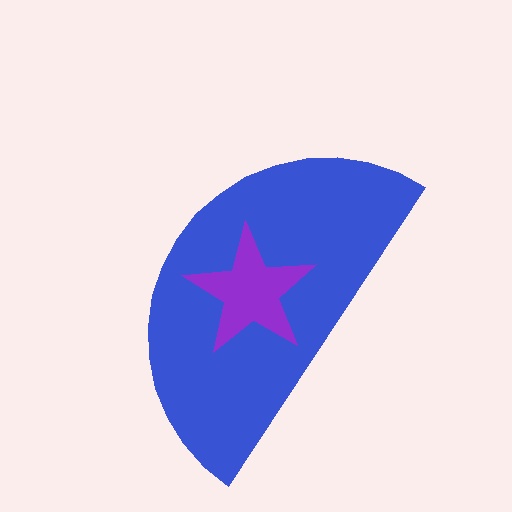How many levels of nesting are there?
2.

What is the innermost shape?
The purple star.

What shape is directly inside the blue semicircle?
The purple star.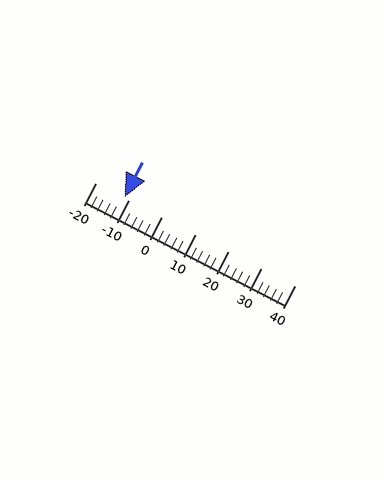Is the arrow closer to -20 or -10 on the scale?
The arrow is closer to -10.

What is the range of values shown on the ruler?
The ruler shows values from -20 to 40.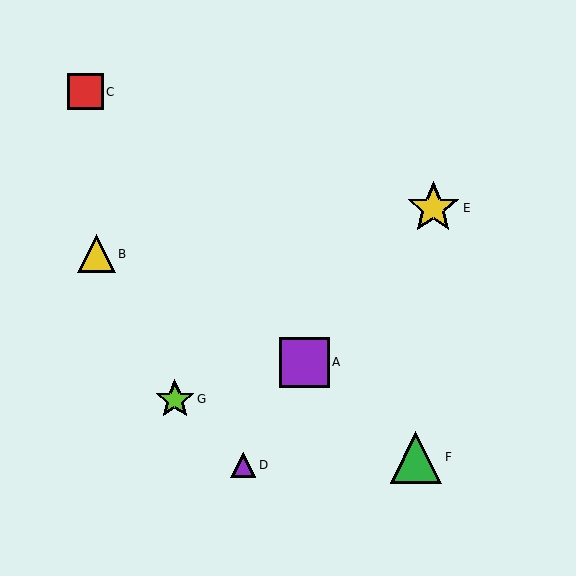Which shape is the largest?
The yellow star (labeled E) is the largest.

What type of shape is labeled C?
Shape C is a red square.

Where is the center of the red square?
The center of the red square is at (86, 92).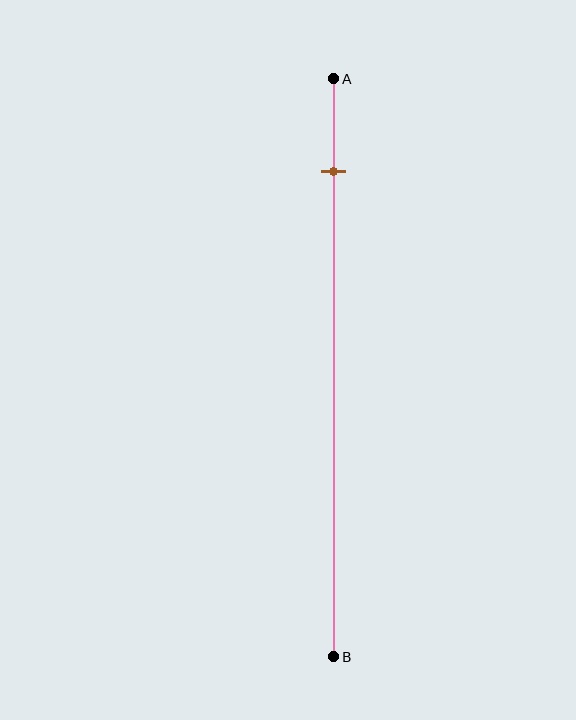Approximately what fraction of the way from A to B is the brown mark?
The brown mark is approximately 15% of the way from A to B.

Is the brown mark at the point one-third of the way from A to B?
No, the mark is at about 15% from A, not at the 33% one-third point.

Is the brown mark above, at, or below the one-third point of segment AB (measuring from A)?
The brown mark is above the one-third point of segment AB.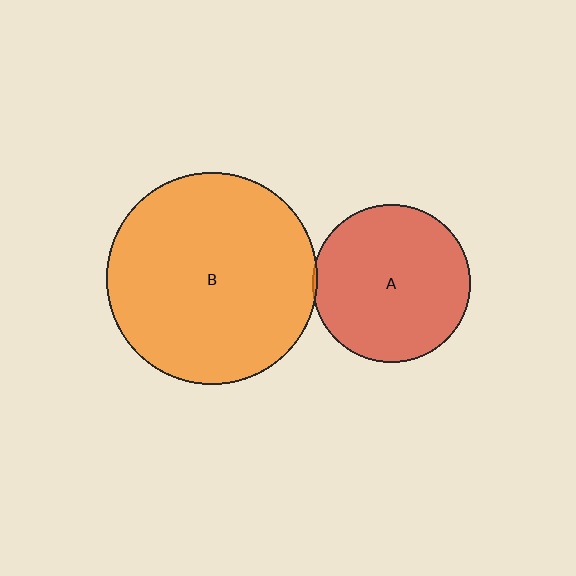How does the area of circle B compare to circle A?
Approximately 1.8 times.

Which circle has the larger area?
Circle B (orange).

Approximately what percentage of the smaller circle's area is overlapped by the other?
Approximately 5%.